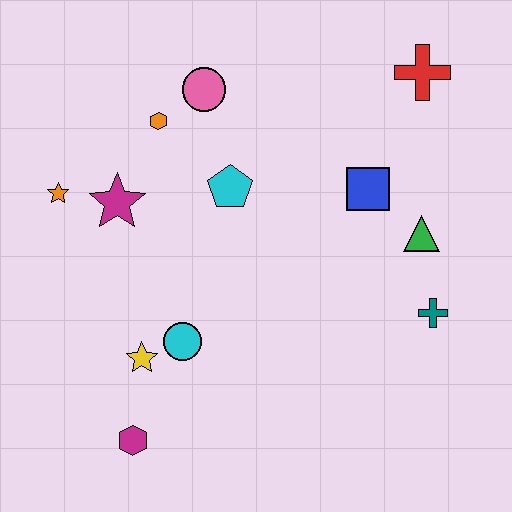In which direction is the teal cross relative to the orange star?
The teal cross is to the right of the orange star.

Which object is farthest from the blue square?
The magenta hexagon is farthest from the blue square.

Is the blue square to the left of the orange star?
No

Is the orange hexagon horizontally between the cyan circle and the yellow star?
Yes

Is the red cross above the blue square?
Yes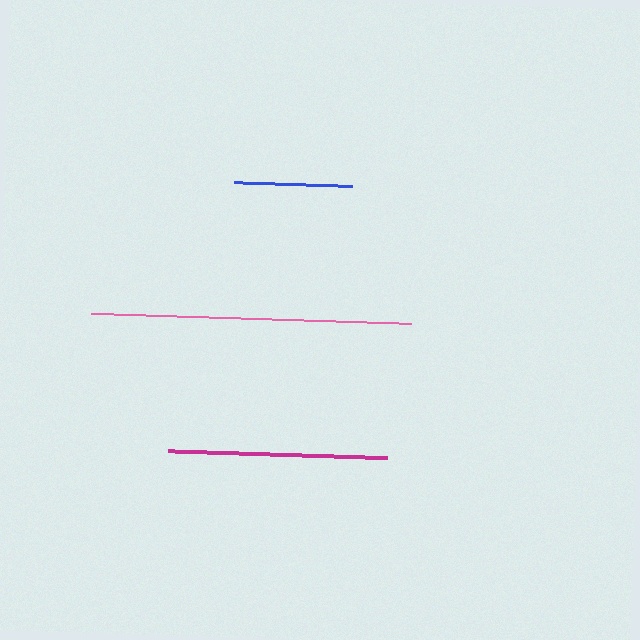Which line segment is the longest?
The pink line is the longest at approximately 320 pixels.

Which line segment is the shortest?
The blue line is the shortest at approximately 118 pixels.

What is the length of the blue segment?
The blue segment is approximately 118 pixels long.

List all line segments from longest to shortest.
From longest to shortest: pink, magenta, blue.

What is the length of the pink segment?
The pink segment is approximately 320 pixels long.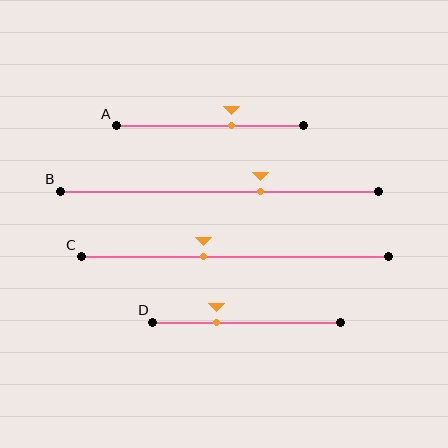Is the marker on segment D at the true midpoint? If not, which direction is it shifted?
No, the marker on segment D is shifted to the left by about 16% of the segment length.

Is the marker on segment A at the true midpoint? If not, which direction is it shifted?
No, the marker on segment A is shifted to the right by about 12% of the segment length.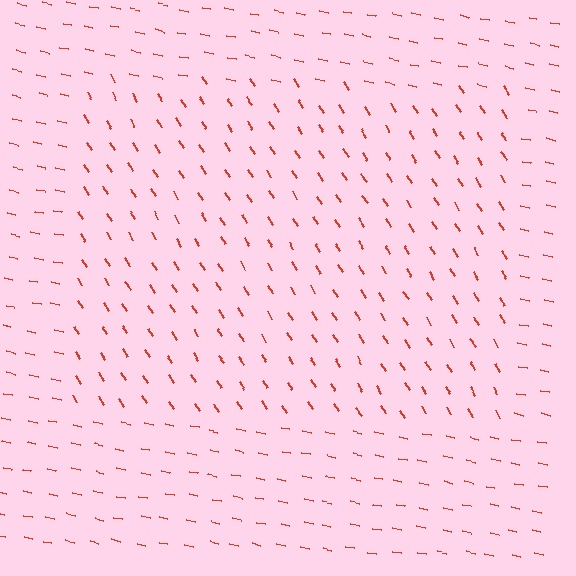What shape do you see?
I see a rectangle.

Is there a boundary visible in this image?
Yes, there is a texture boundary formed by a change in line orientation.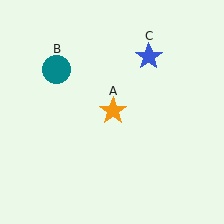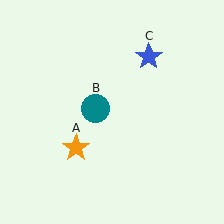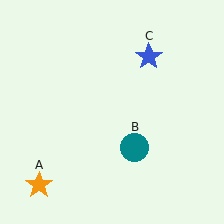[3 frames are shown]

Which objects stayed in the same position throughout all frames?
Blue star (object C) remained stationary.